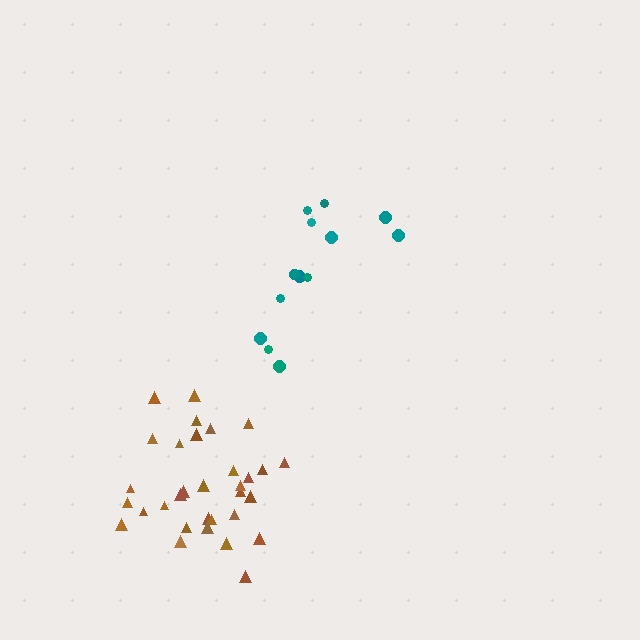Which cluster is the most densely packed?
Brown.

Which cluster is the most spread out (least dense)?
Teal.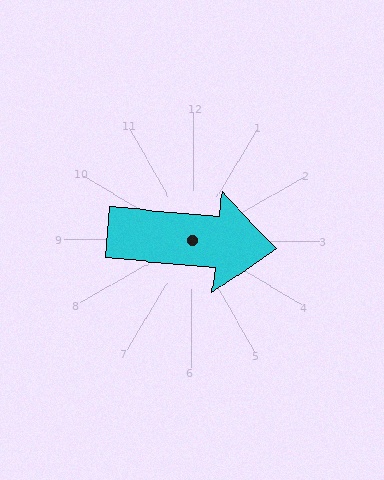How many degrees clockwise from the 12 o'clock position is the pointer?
Approximately 95 degrees.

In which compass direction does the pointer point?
East.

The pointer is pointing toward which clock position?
Roughly 3 o'clock.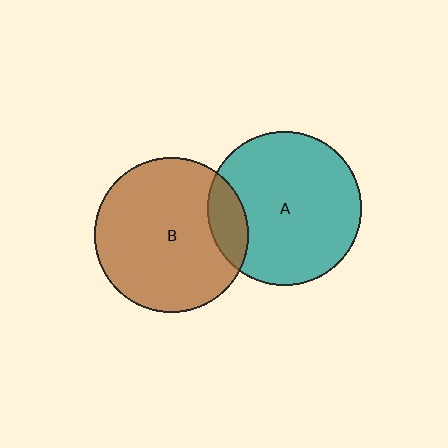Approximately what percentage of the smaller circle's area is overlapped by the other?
Approximately 15%.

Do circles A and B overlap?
Yes.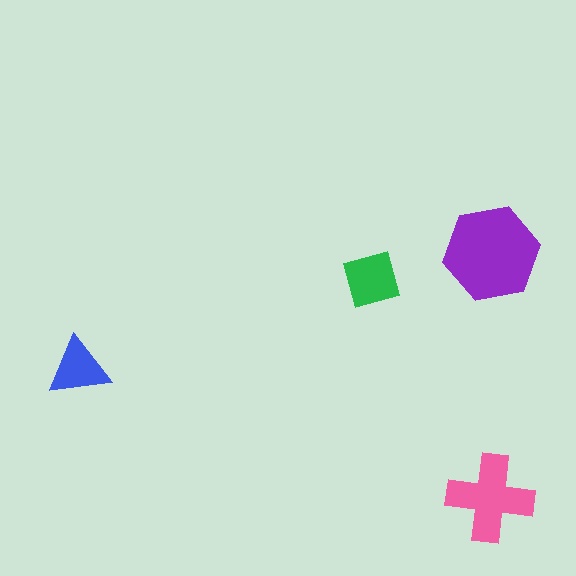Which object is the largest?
The purple hexagon.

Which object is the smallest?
The blue triangle.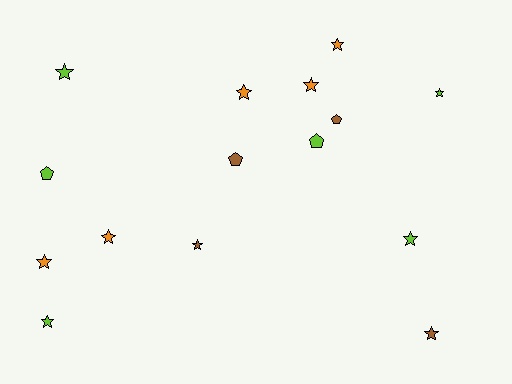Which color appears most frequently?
Lime, with 6 objects.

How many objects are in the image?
There are 15 objects.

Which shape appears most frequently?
Star, with 11 objects.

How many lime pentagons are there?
There are 2 lime pentagons.